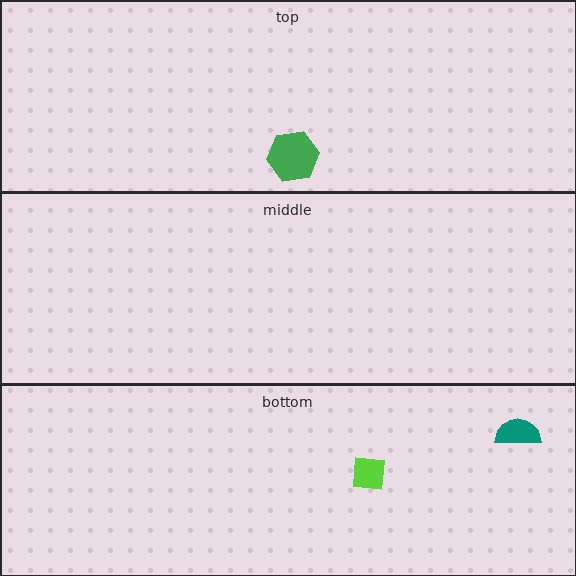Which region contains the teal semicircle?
The bottom region.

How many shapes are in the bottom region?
2.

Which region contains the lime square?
The bottom region.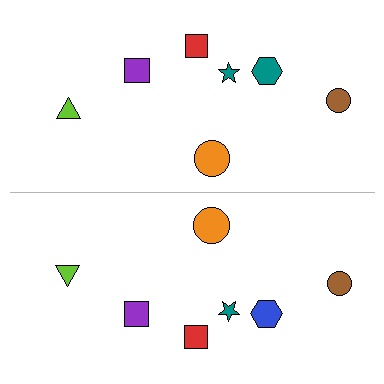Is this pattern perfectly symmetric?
No, the pattern is not perfectly symmetric. The blue hexagon on the bottom side breaks the symmetry — its mirror counterpart is teal.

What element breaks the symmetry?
The blue hexagon on the bottom side breaks the symmetry — its mirror counterpart is teal.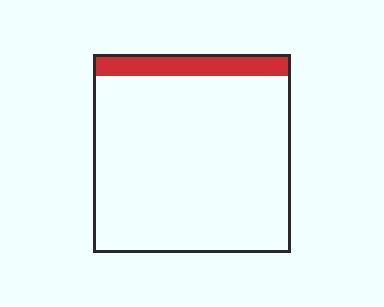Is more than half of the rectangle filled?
No.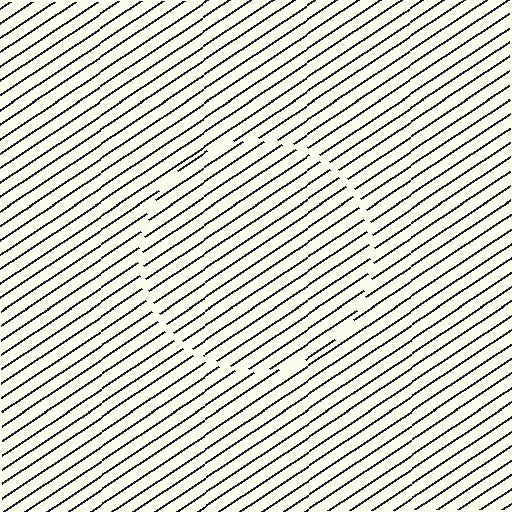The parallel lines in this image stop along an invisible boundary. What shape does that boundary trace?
An illusory circle. The interior of the shape contains the same grating, shifted by half a period — the contour is defined by the phase discontinuity where line-ends from the inner and outer gratings abut.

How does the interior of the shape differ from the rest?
The interior of the shape contains the same grating, shifted by half a period — the contour is defined by the phase discontinuity where line-ends from the inner and outer gratings abut.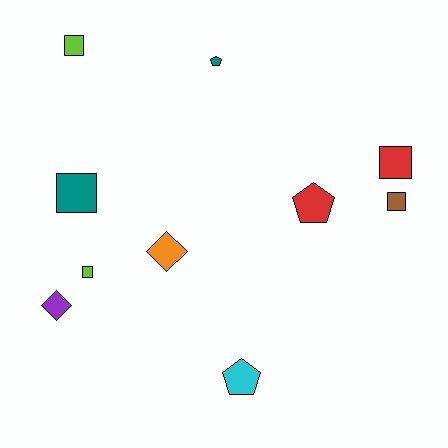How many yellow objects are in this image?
There are no yellow objects.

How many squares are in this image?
There are 5 squares.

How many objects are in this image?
There are 10 objects.